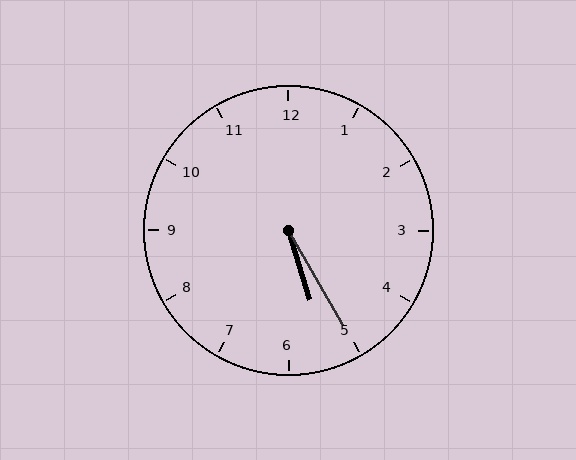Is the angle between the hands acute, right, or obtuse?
It is acute.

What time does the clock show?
5:25.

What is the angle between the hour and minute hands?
Approximately 12 degrees.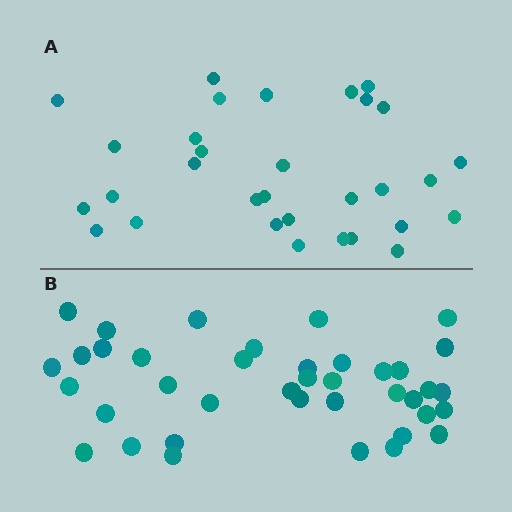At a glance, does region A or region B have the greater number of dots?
Region B (the bottom region) has more dots.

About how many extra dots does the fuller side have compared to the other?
Region B has roughly 8 or so more dots than region A.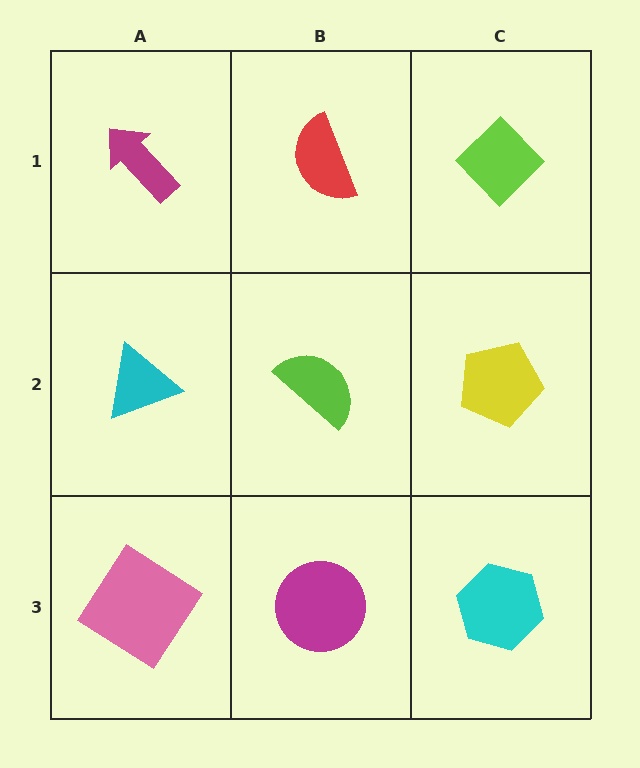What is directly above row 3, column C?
A yellow pentagon.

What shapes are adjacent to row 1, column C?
A yellow pentagon (row 2, column C), a red semicircle (row 1, column B).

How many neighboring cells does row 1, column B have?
3.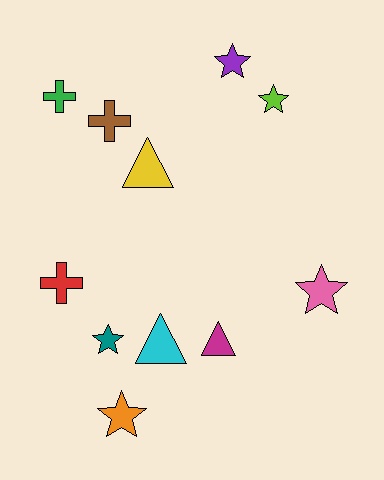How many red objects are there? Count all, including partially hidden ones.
There is 1 red object.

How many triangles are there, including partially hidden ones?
There are 3 triangles.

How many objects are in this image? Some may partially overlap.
There are 11 objects.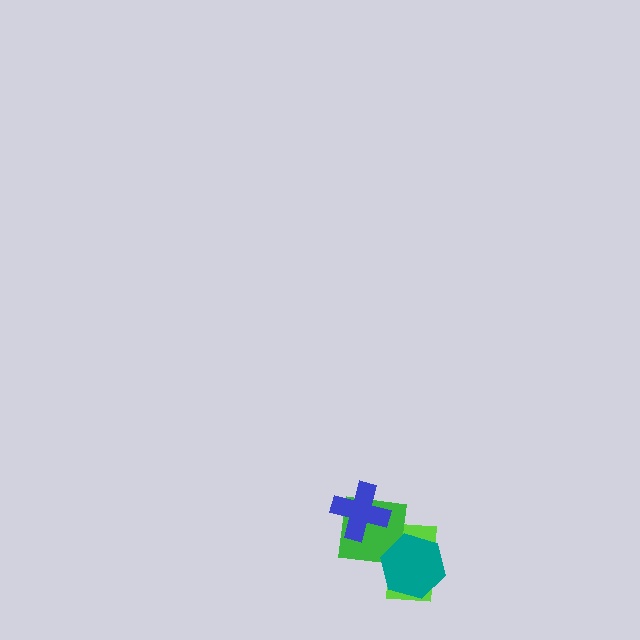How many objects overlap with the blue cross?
1 object overlaps with the blue cross.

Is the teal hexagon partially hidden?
No, no other shape covers it.